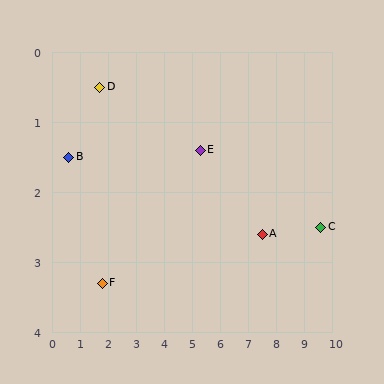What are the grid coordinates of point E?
Point E is at approximately (5.3, 1.4).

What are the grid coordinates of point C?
Point C is at approximately (9.6, 2.5).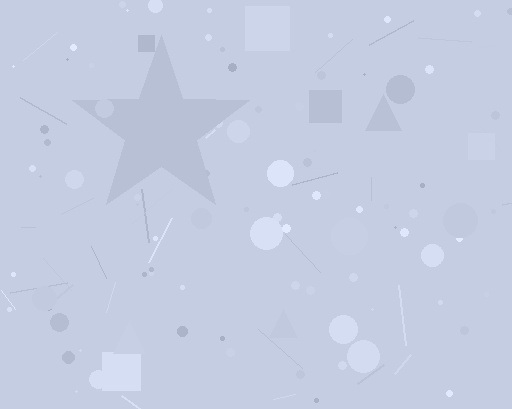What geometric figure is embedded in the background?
A star is embedded in the background.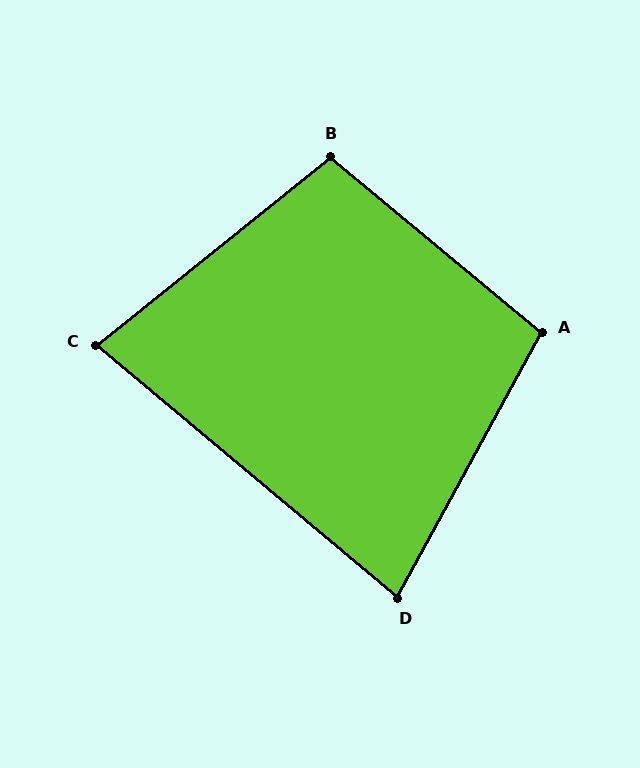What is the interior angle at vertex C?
Approximately 79 degrees (acute).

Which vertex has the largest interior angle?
B, at approximately 101 degrees.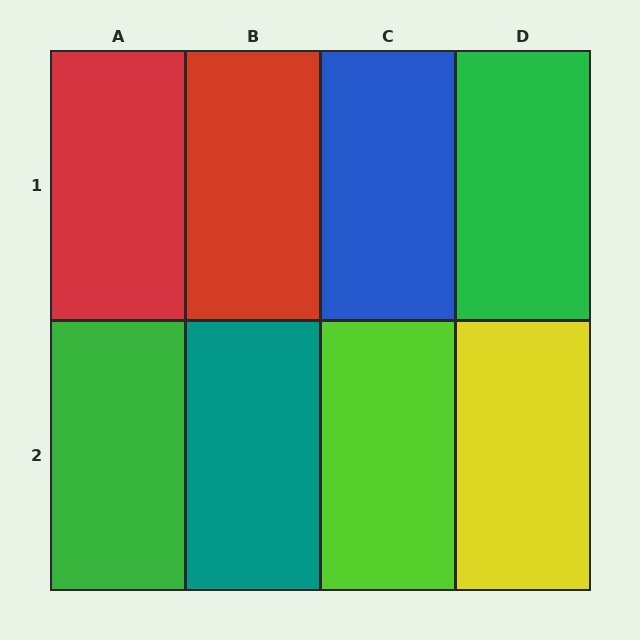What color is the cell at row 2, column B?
Teal.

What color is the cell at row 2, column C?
Lime.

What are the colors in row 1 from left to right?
Red, red, blue, green.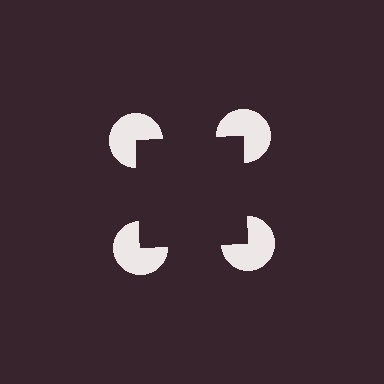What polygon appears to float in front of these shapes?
An illusory square — its edges are inferred from the aligned wedge cuts in the pac-man discs, not physically drawn.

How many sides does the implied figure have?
4 sides.